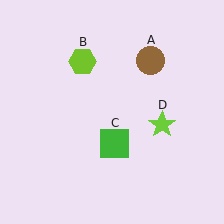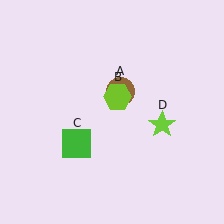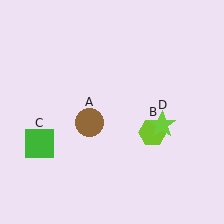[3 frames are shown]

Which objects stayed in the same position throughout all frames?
Lime star (object D) remained stationary.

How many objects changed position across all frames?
3 objects changed position: brown circle (object A), lime hexagon (object B), green square (object C).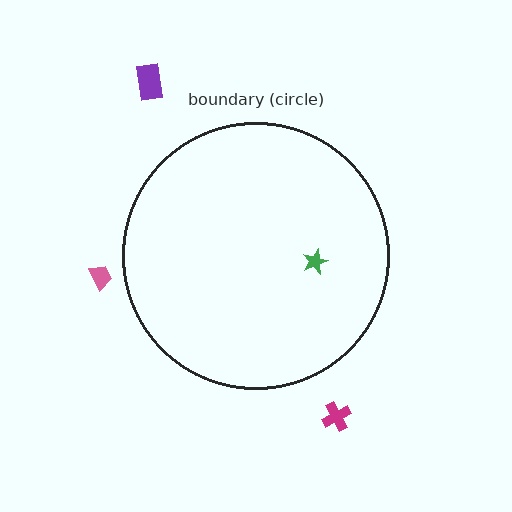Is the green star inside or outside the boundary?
Inside.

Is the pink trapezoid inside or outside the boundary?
Outside.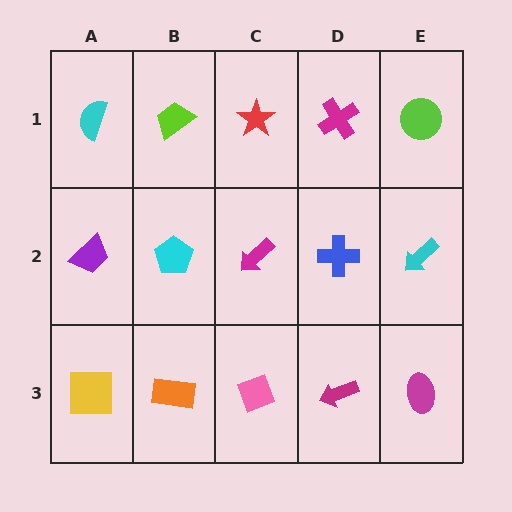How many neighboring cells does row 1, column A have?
2.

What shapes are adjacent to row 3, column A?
A purple trapezoid (row 2, column A), an orange rectangle (row 3, column B).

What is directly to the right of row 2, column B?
A magenta arrow.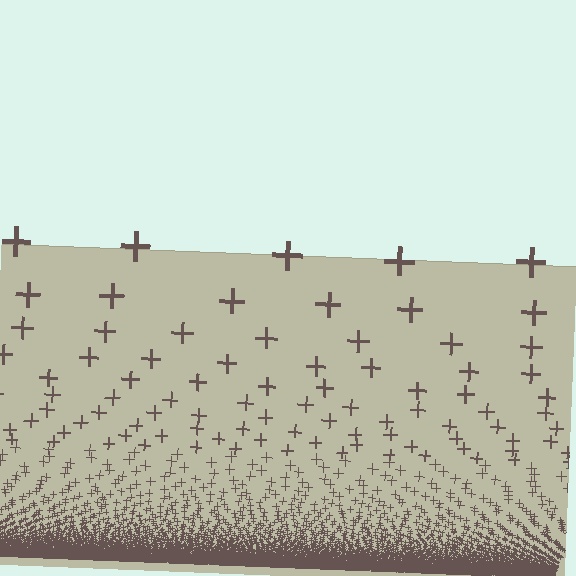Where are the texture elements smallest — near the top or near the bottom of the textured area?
Near the bottom.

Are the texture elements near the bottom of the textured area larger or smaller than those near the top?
Smaller. The gradient is inverted — elements near the bottom are smaller and denser.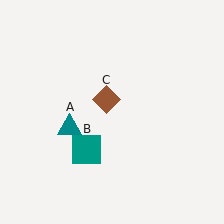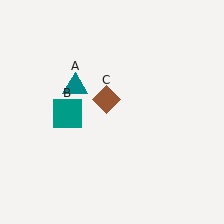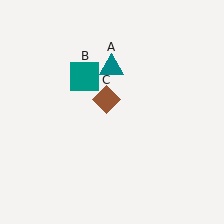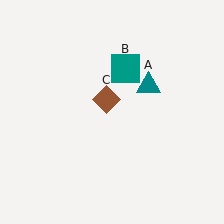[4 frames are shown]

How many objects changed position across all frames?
2 objects changed position: teal triangle (object A), teal square (object B).